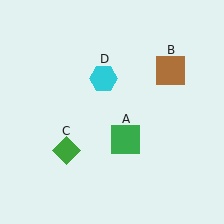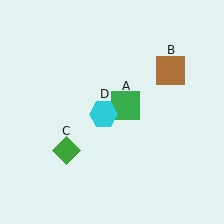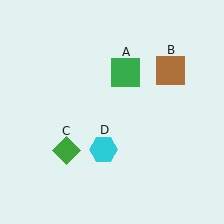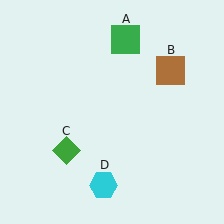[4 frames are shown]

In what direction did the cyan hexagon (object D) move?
The cyan hexagon (object D) moved down.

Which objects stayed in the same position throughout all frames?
Brown square (object B) and green diamond (object C) remained stationary.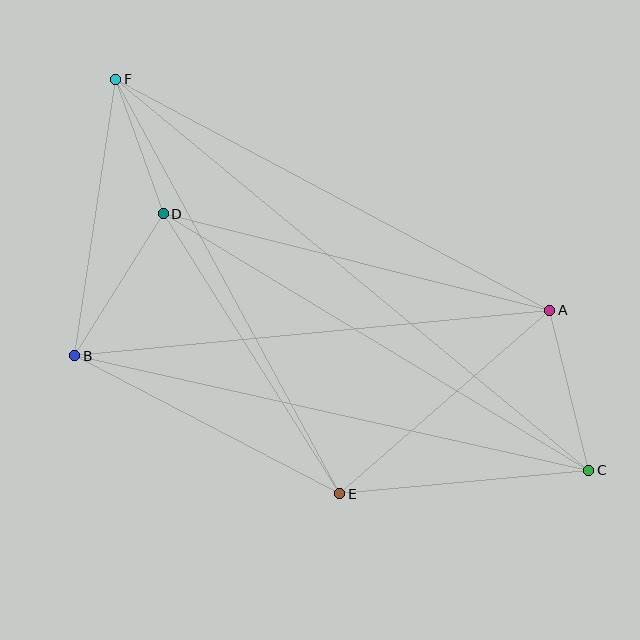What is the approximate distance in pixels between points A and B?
The distance between A and B is approximately 477 pixels.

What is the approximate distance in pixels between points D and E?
The distance between D and E is approximately 331 pixels.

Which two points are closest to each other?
Points D and F are closest to each other.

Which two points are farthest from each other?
Points C and F are farthest from each other.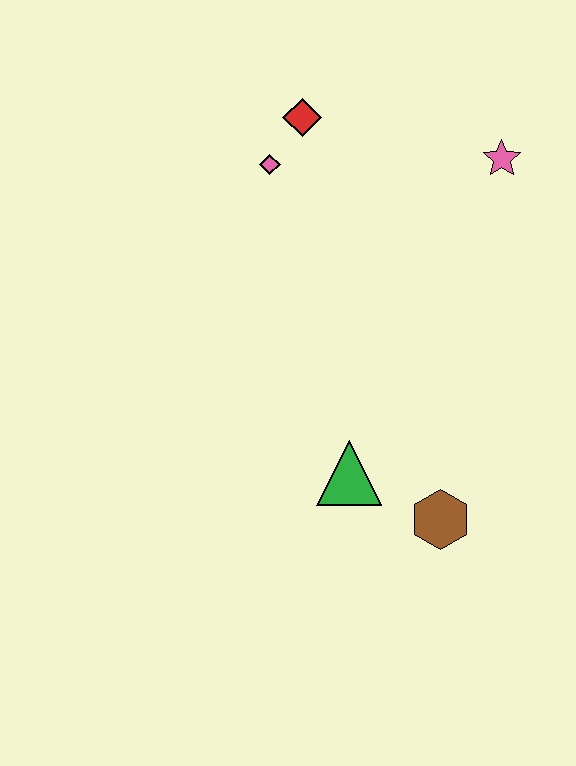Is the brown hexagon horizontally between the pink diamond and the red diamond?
No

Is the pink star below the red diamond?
Yes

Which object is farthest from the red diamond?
The brown hexagon is farthest from the red diamond.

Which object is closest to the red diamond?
The pink diamond is closest to the red diamond.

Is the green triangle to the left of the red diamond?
No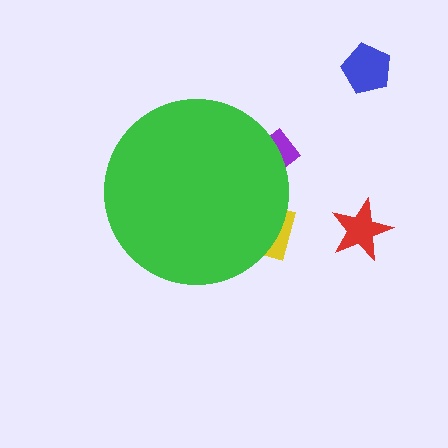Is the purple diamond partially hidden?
Yes, the purple diamond is partially hidden behind the green circle.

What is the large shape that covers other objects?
A green circle.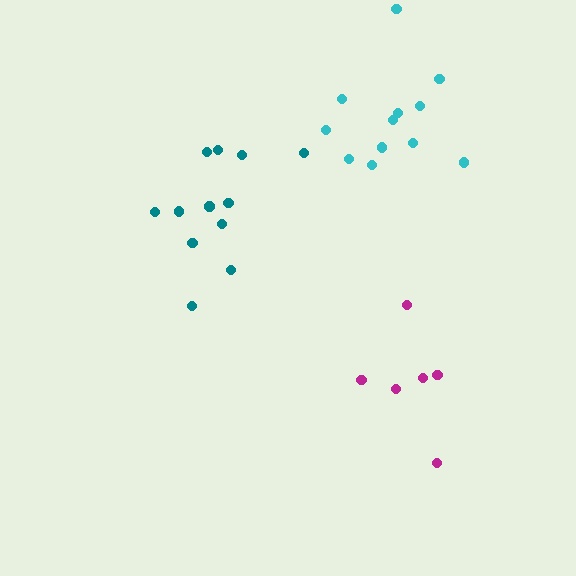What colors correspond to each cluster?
The clusters are colored: cyan, teal, magenta.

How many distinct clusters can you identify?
There are 3 distinct clusters.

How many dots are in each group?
Group 1: 12 dots, Group 2: 12 dots, Group 3: 6 dots (30 total).